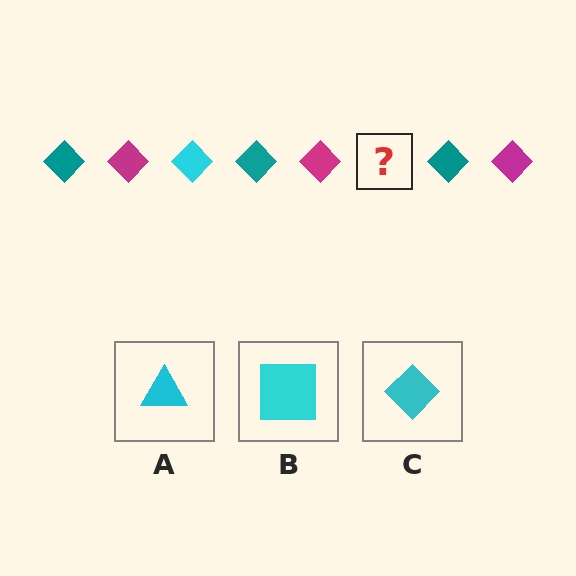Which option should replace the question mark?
Option C.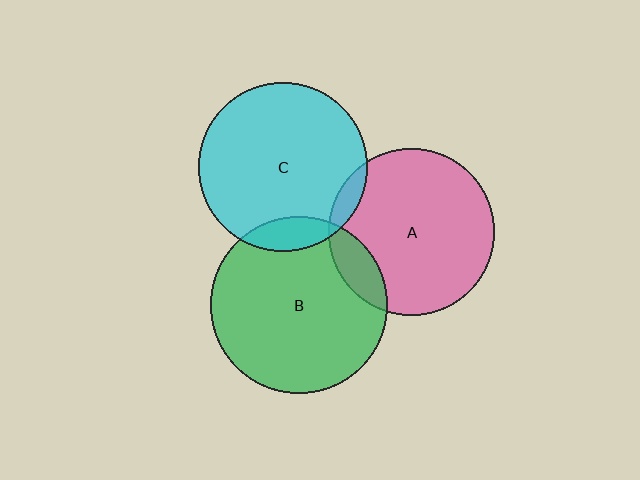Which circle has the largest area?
Circle B (green).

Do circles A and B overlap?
Yes.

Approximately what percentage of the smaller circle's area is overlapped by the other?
Approximately 10%.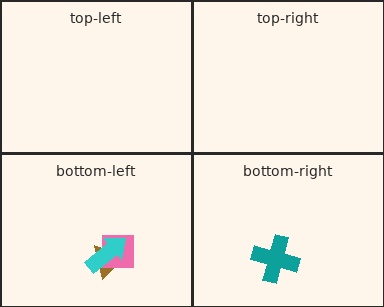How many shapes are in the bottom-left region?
3.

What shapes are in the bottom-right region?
The teal cross.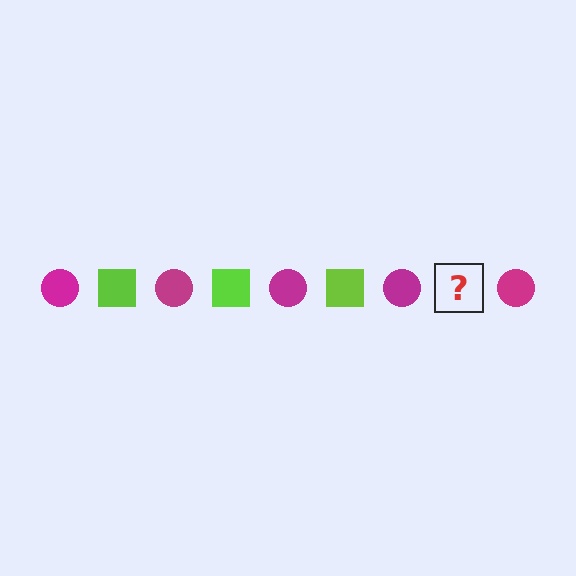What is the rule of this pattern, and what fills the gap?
The rule is that the pattern alternates between magenta circle and lime square. The gap should be filled with a lime square.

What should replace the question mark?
The question mark should be replaced with a lime square.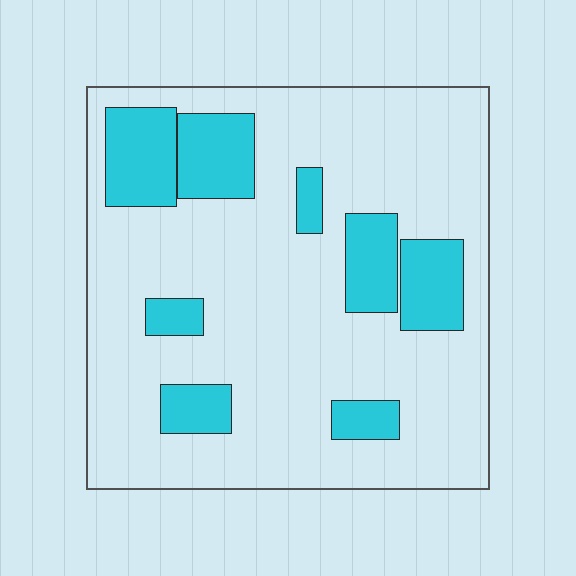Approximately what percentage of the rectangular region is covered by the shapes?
Approximately 20%.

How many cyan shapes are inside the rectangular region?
8.